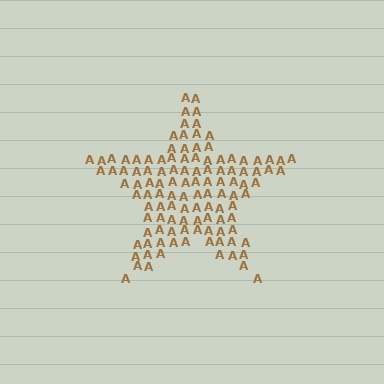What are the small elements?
The small elements are letter A's.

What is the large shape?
The large shape is a star.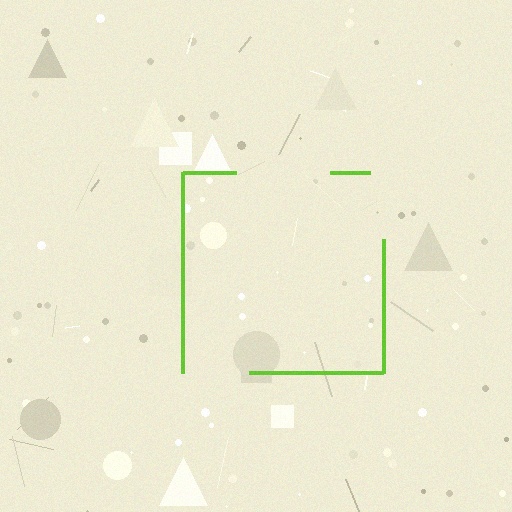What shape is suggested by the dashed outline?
The dashed outline suggests a square.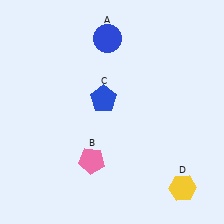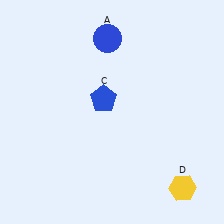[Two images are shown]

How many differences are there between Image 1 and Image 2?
There is 1 difference between the two images.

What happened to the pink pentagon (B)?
The pink pentagon (B) was removed in Image 2. It was in the bottom-left area of Image 1.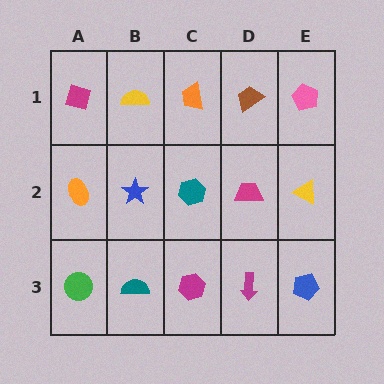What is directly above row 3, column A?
An orange ellipse.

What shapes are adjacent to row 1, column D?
A magenta trapezoid (row 2, column D), an orange trapezoid (row 1, column C), a pink pentagon (row 1, column E).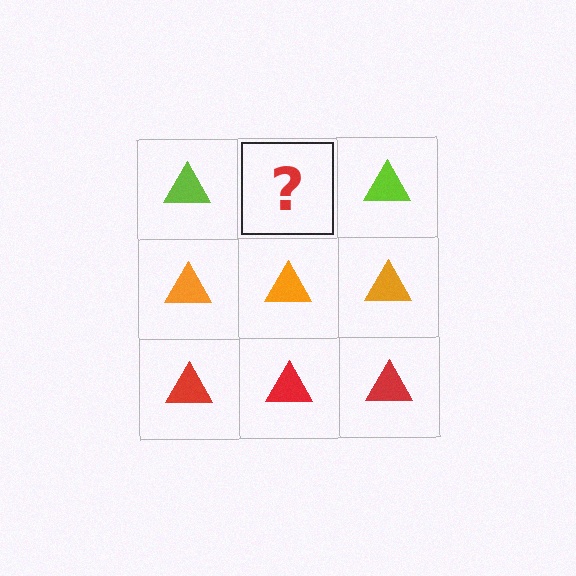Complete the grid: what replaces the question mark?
The question mark should be replaced with a lime triangle.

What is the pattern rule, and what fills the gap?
The rule is that each row has a consistent color. The gap should be filled with a lime triangle.